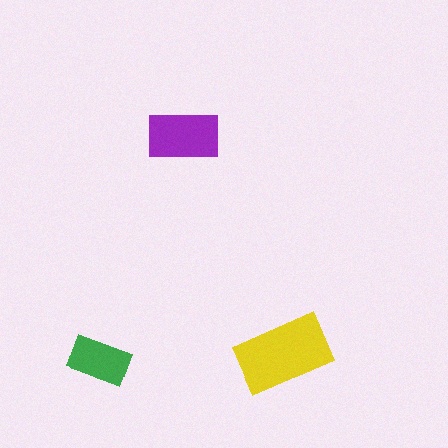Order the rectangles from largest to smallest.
the yellow one, the purple one, the green one.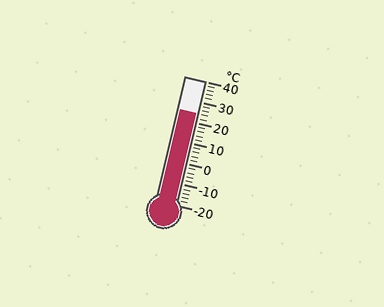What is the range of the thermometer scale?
The thermometer scale ranges from -20°C to 40°C.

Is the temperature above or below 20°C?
The temperature is above 20°C.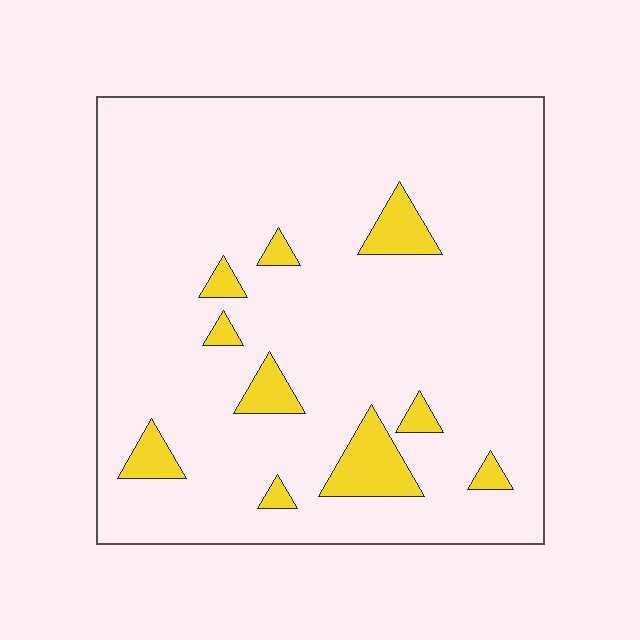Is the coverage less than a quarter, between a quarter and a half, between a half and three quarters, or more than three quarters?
Less than a quarter.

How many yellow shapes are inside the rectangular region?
10.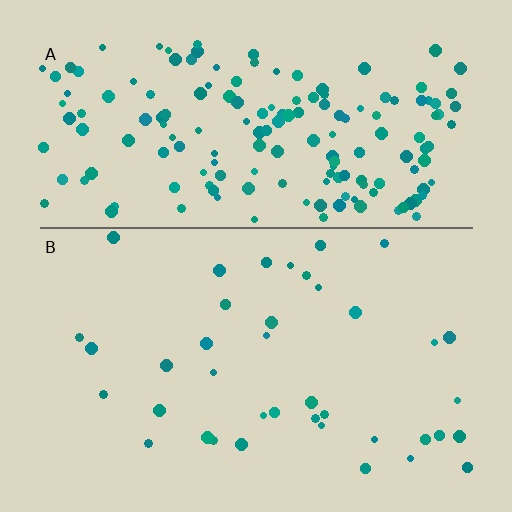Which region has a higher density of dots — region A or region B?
A (the top).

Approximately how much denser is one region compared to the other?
Approximately 4.2× — region A over region B.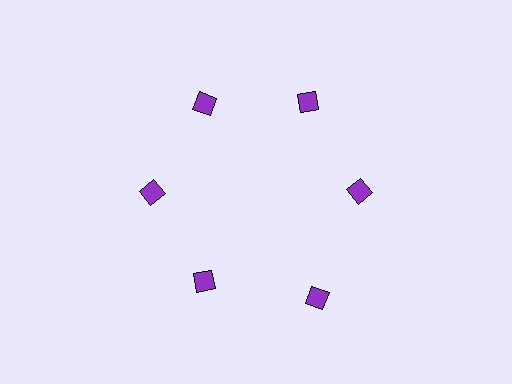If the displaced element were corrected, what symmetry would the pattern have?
It would have 6-fold rotational symmetry — the pattern would map onto itself every 60 degrees.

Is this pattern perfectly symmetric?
No. The 6 purple diamonds are arranged in a ring, but one element near the 5 o'clock position is pushed outward from the center, breaking the 6-fold rotational symmetry.